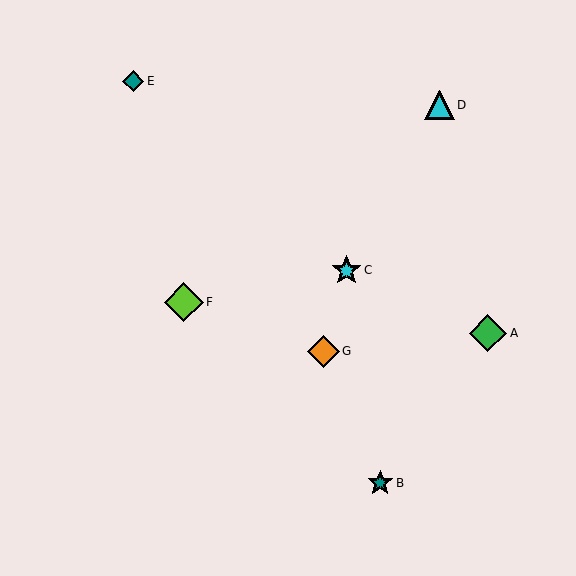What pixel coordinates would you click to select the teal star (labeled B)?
Click at (380, 483) to select the teal star B.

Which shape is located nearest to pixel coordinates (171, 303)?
The lime diamond (labeled F) at (184, 302) is nearest to that location.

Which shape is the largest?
The lime diamond (labeled F) is the largest.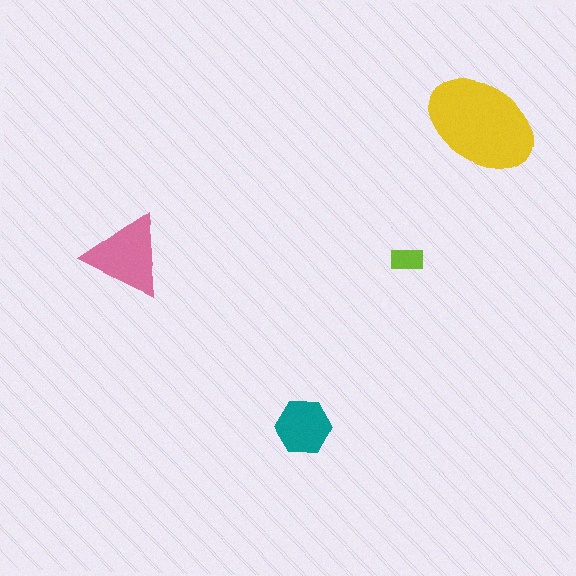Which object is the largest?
The yellow ellipse.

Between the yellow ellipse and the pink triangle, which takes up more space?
The yellow ellipse.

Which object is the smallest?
The lime rectangle.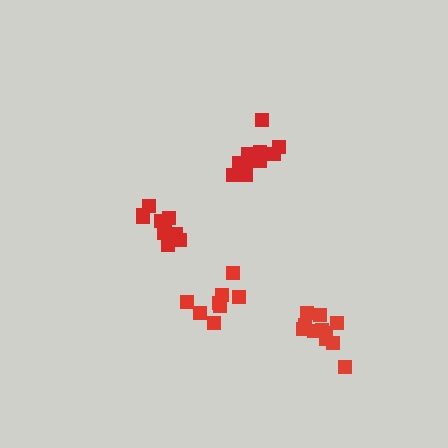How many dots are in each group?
Group 1: 9 dots, Group 2: 11 dots, Group 3: 11 dots, Group 4: 11 dots (42 total).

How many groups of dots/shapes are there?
There are 4 groups.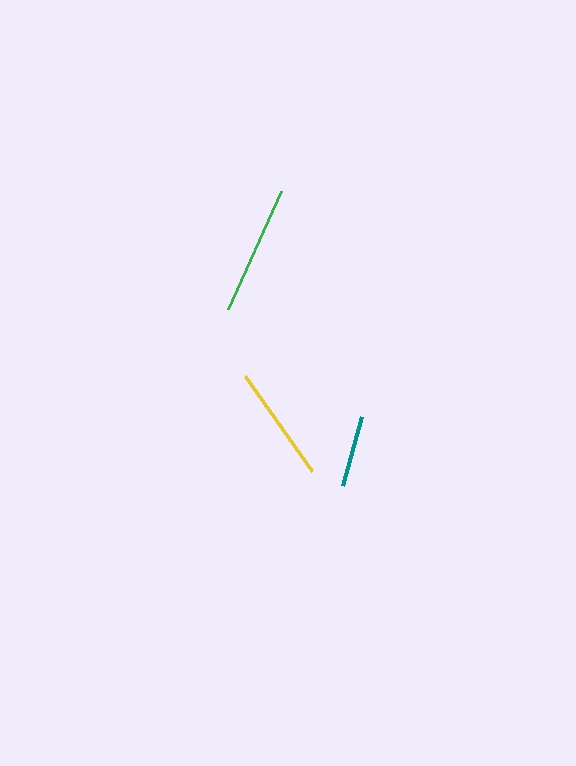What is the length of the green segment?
The green segment is approximately 129 pixels long.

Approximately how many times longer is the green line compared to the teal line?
The green line is approximately 1.8 times the length of the teal line.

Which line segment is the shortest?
The teal line is the shortest at approximately 72 pixels.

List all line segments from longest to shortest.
From longest to shortest: green, yellow, teal.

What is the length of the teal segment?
The teal segment is approximately 72 pixels long.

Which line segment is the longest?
The green line is the longest at approximately 129 pixels.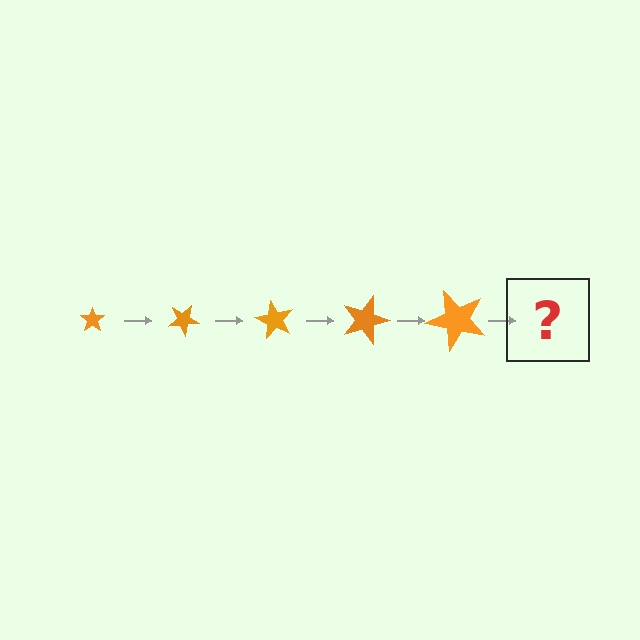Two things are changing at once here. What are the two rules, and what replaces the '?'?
The two rules are that the star grows larger each step and it rotates 30 degrees each step. The '?' should be a star, larger than the previous one and rotated 150 degrees from the start.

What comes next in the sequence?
The next element should be a star, larger than the previous one and rotated 150 degrees from the start.